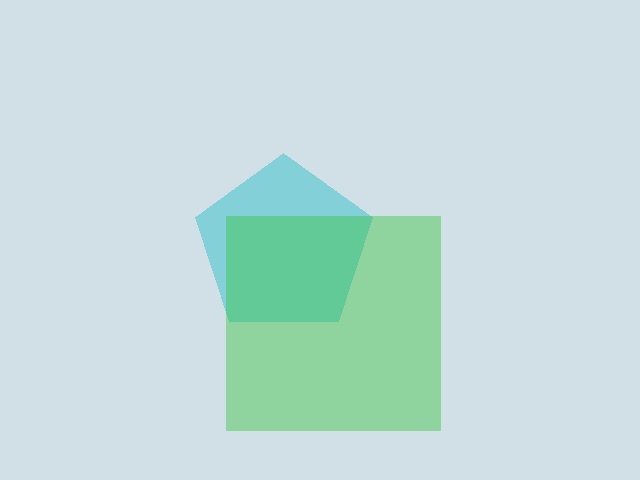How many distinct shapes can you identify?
There are 2 distinct shapes: a cyan pentagon, a green square.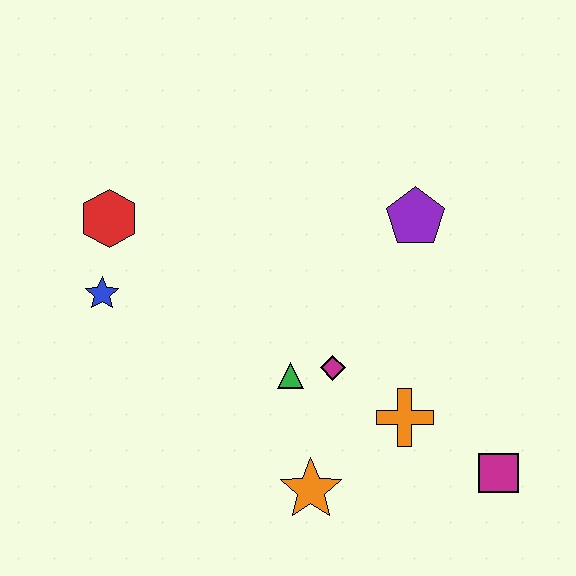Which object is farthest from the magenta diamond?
The red hexagon is farthest from the magenta diamond.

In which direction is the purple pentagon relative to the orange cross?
The purple pentagon is above the orange cross.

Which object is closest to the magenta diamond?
The green triangle is closest to the magenta diamond.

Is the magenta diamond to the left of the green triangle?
No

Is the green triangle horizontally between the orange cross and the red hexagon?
Yes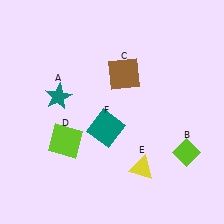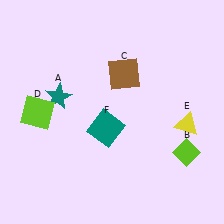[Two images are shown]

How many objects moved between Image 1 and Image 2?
2 objects moved between the two images.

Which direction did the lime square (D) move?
The lime square (D) moved up.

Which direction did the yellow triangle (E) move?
The yellow triangle (E) moved right.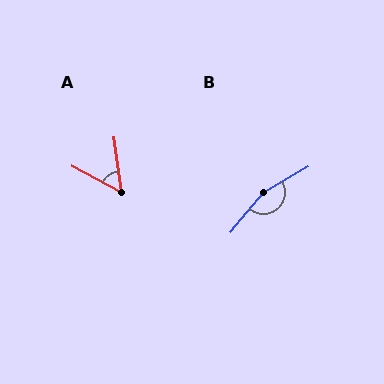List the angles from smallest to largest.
A (54°), B (160°).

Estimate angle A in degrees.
Approximately 54 degrees.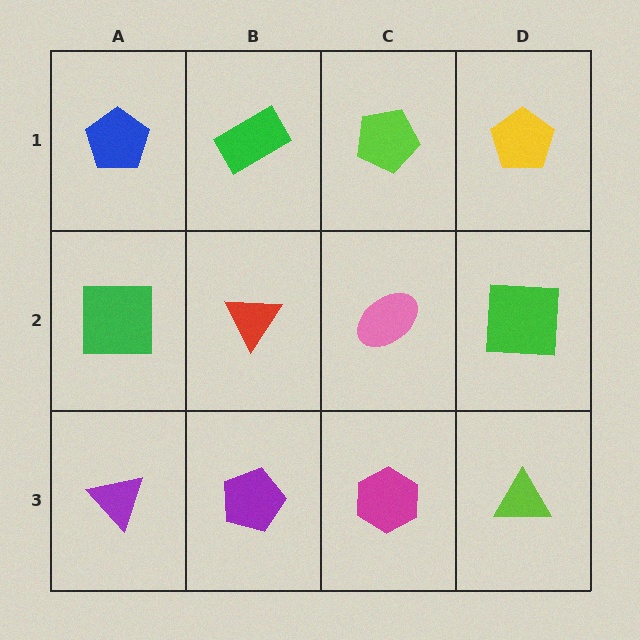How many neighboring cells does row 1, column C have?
3.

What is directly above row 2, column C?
A lime pentagon.